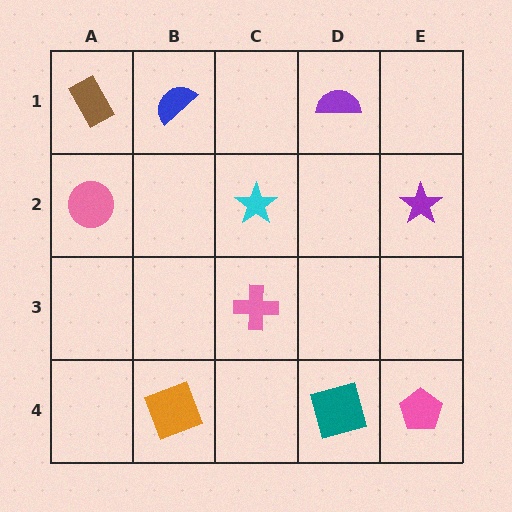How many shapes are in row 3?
1 shape.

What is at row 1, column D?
A purple semicircle.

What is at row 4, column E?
A pink pentagon.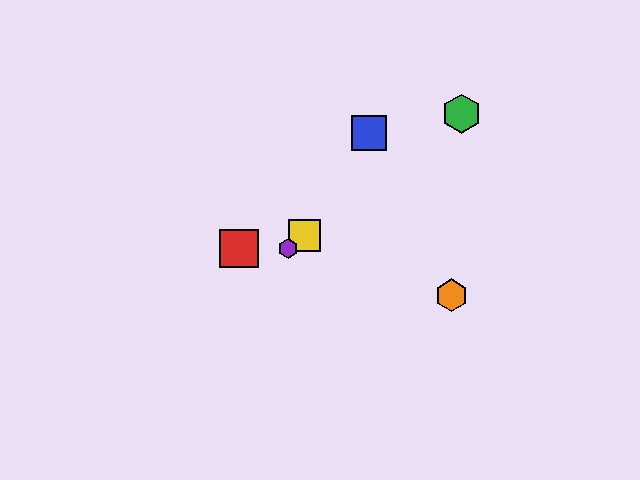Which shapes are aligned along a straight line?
The green hexagon, the yellow square, the purple hexagon are aligned along a straight line.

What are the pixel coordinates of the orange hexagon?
The orange hexagon is at (452, 295).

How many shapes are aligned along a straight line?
3 shapes (the green hexagon, the yellow square, the purple hexagon) are aligned along a straight line.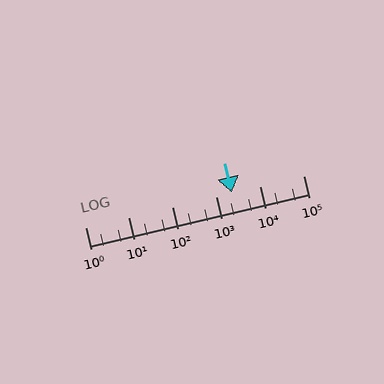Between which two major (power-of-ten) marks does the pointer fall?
The pointer is between 1000 and 10000.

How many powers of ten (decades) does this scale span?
The scale spans 5 decades, from 1 to 100000.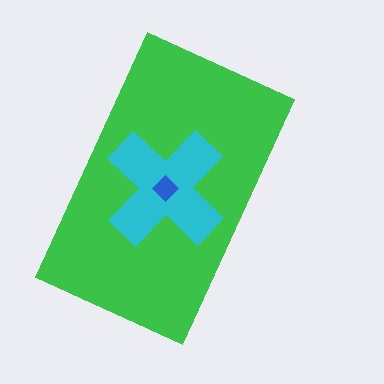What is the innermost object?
The blue diamond.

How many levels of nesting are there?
3.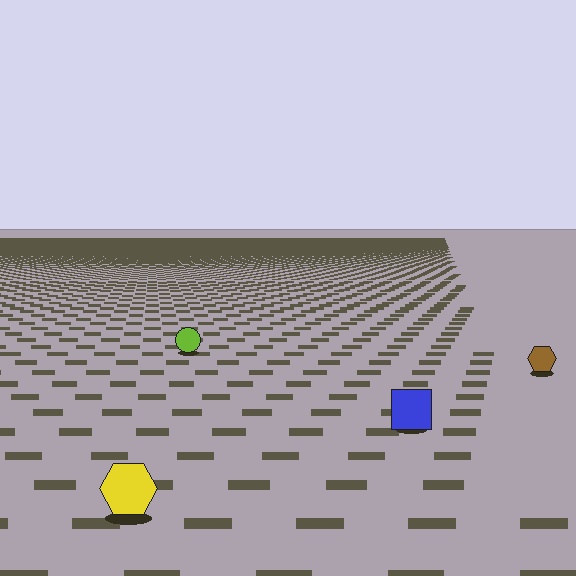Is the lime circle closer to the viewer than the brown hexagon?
No. The brown hexagon is closer — you can tell from the texture gradient: the ground texture is coarser near it.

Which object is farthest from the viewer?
The lime circle is farthest from the viewer. It appears smaller and the ground texture around it is denser.